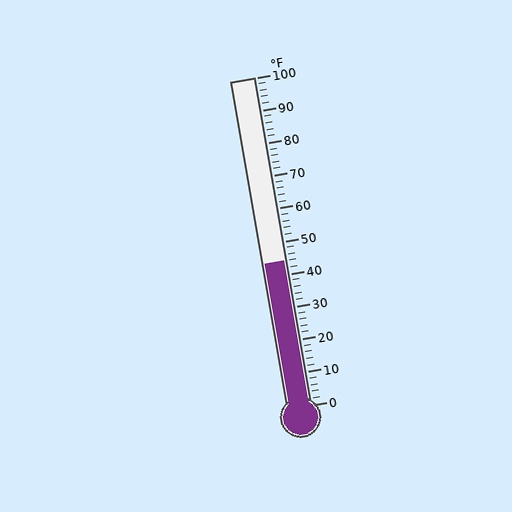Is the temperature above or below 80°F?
The temperature is below 80°F.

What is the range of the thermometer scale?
The thermometer scale ranges from 0°F to 100°F.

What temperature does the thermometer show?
The thermometer shows approximately 44°F.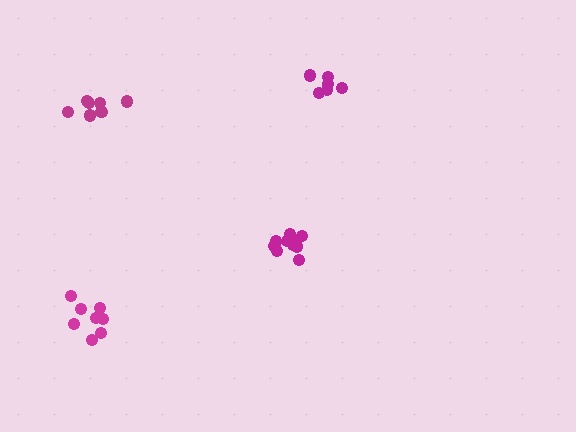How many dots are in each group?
Group 1: 10 dots, Group 2: 6 dots, Group 3: 8 dots, Group 4: 7 dots (31 total).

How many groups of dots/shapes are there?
There are 4 groups.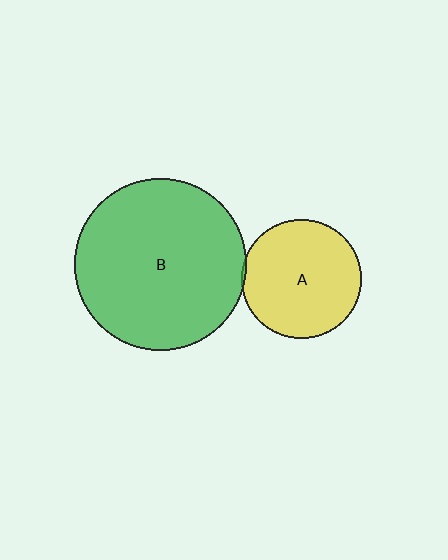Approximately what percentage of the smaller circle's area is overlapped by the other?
Approximately 5%.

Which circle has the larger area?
Circle B (green).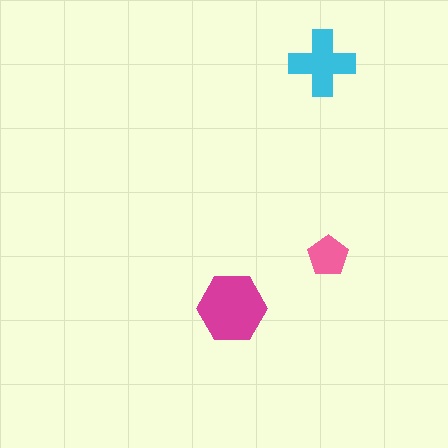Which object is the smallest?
The pink pentagon.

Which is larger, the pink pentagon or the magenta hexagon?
The magenta hexagon.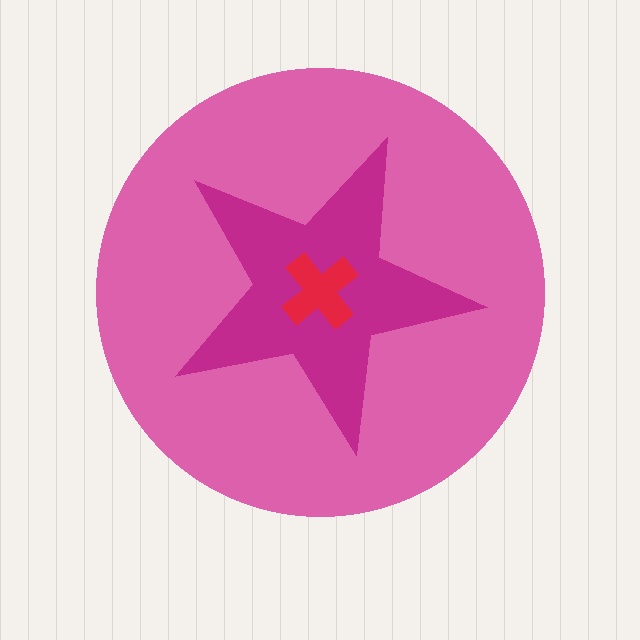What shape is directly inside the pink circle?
The magenta star.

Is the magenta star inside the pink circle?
Yes.